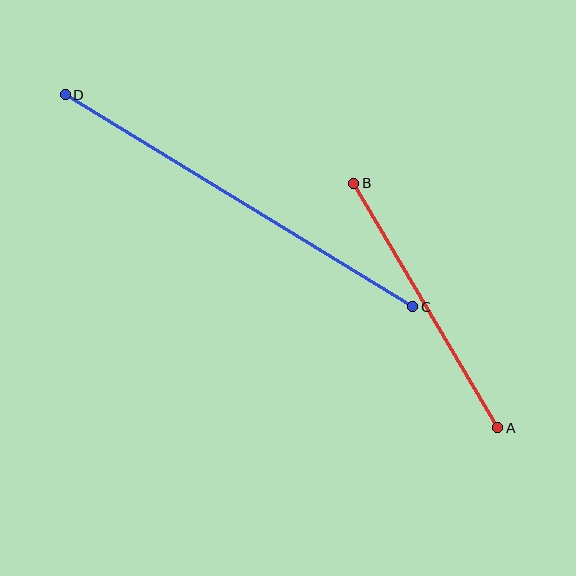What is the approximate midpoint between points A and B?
The midpoint is at approximately (426, 305) pixels.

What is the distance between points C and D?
The distance is approximately 407 pixels.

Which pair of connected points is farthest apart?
Points C and D are farthest apart.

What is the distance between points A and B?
The distance is approximately 284 pixels.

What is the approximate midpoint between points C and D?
The midpoint is at approximately (239, 201) pixels.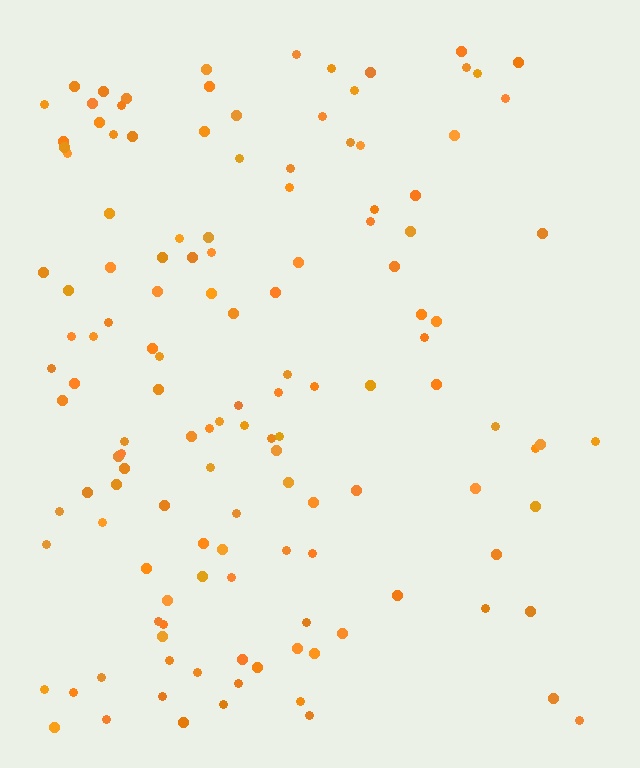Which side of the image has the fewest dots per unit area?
The right.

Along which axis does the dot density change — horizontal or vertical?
Horizontal.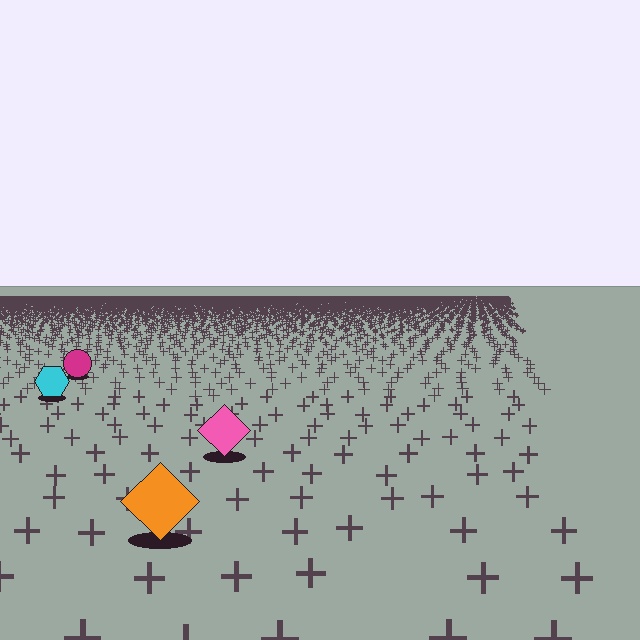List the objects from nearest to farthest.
From nearest to farthest: the orange diamond, the pink diamond, the cyan hexagon, the magenta circle.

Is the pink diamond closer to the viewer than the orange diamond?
No. The orange diamond is closer — you can tell from the texture gradient: the ground texture is coarser near it.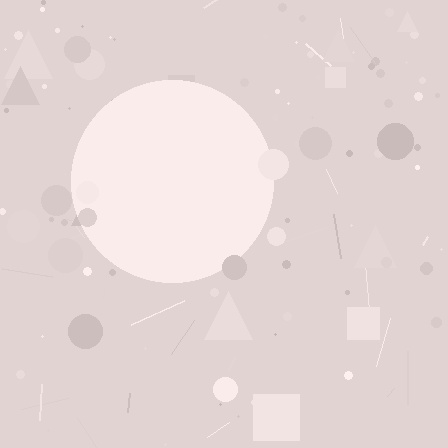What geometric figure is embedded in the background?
A circle is embedded in the background.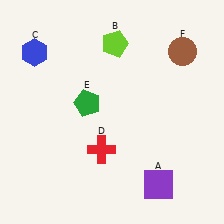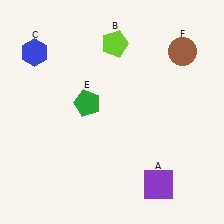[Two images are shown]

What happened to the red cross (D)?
The red cross (D) was removed in Image 2. It was in the bottom-left area of Image 1.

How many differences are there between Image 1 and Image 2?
There is 1 difference between the two images.